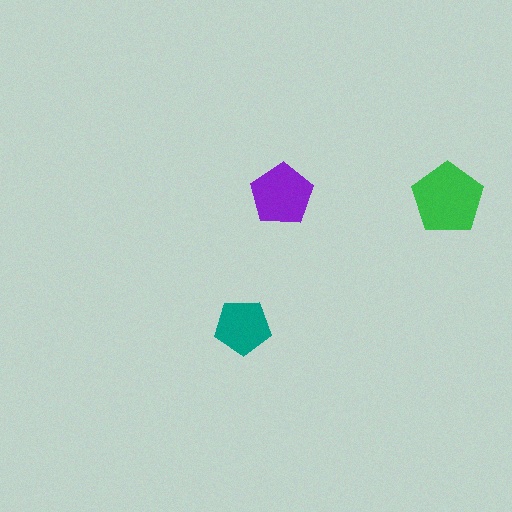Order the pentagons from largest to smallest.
the green one, the purple one, the teal one.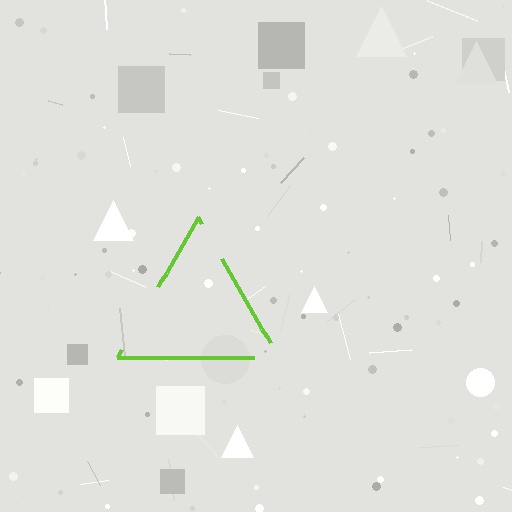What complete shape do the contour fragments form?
The contour fragments form a triangle.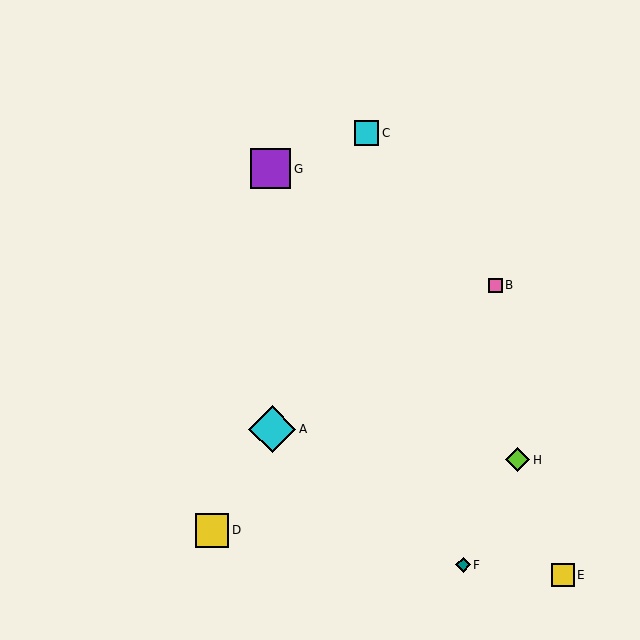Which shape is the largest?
The cyan diamond (labeled A) is the largest.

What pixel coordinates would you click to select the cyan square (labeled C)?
Click at (367, 133) to select the cyan square C.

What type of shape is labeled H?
Shape H is a lime diamond.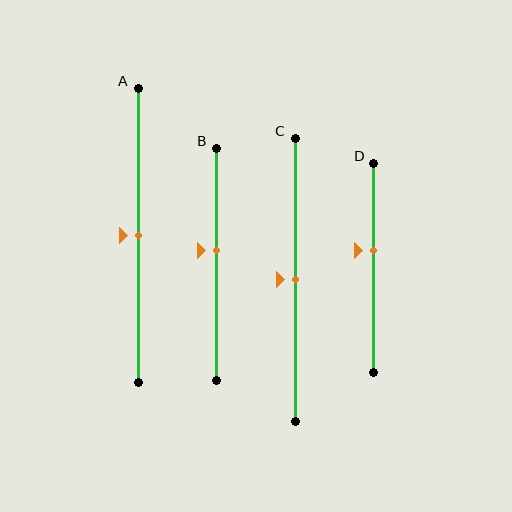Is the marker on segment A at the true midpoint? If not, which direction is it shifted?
Yes, the marker on segment A is at the true midpoint.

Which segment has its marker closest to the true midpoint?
Segment A has its marker closest to the true midpoint.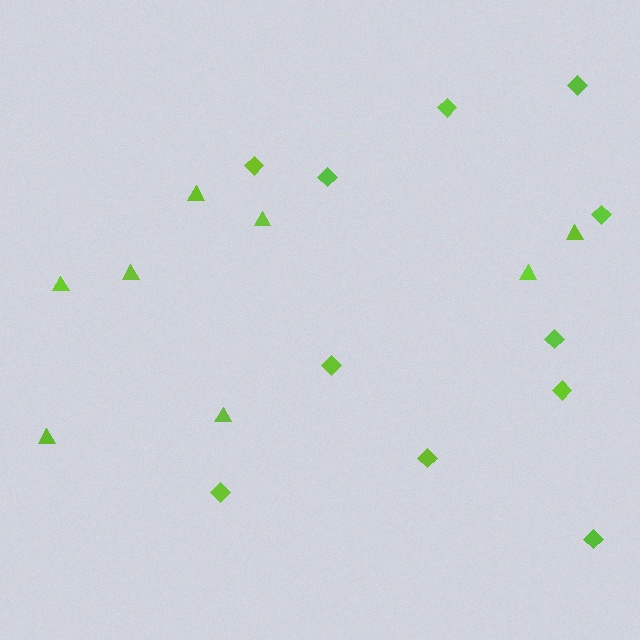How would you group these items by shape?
There are 2 groups: one group of diamonds (11) and one group of triangles (8).